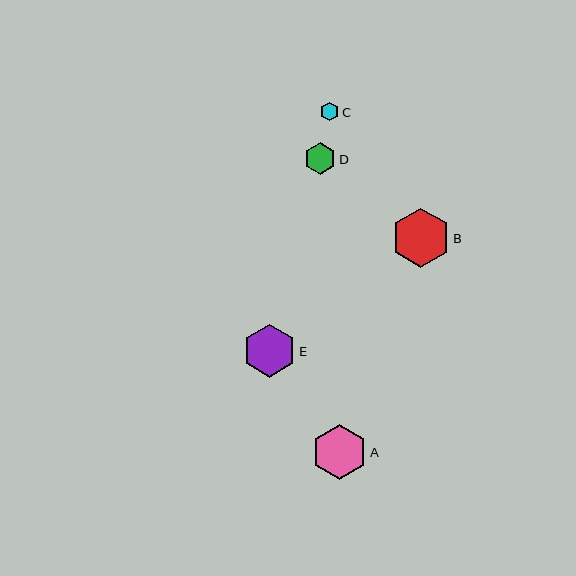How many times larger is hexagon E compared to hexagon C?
Hexagon E is approximately 2.9 times the size of hexagon C.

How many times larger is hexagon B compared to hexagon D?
Hexagon B is approximately 1.9 times the size of hexagon D.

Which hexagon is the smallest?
Hexagon C is the smallest with a size of approximately 18 pixels.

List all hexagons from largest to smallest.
From largest to smallest: B, A, E, D, C.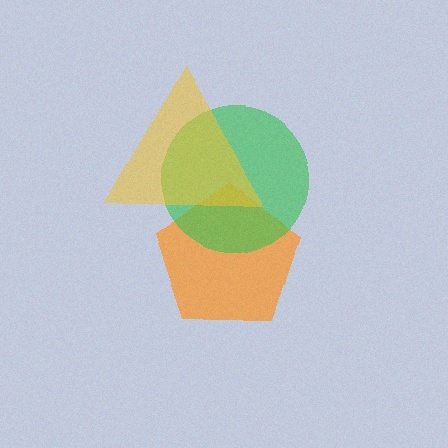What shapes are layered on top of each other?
The layered shapes are: an orange pentagon, a green circle, a yellow triangle.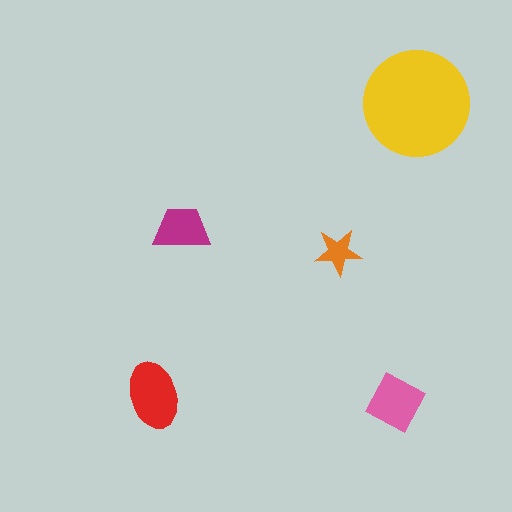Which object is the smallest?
The orange star.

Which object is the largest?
The yellow circle.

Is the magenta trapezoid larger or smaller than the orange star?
Larger.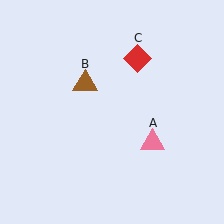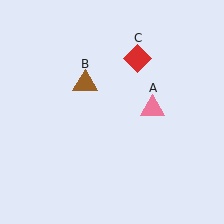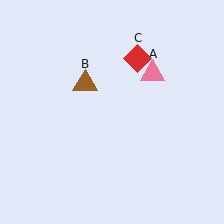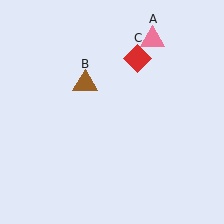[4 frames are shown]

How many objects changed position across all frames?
1 object changed position: pink triangle (object A).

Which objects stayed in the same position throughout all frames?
Brown triangle (object B) and red diamond (object C) remained stationary.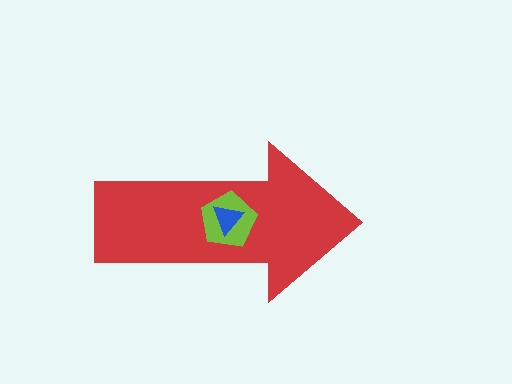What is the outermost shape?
The red arrow.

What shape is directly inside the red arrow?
The lime pentagon.